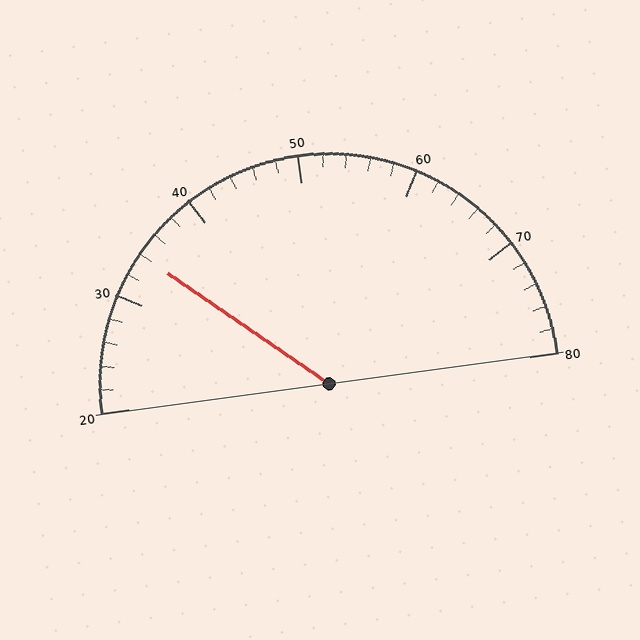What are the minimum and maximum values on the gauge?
The gauge ranges from 20 to 80.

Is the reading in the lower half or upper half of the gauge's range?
The reading is in the lower half of the range (20 to 80).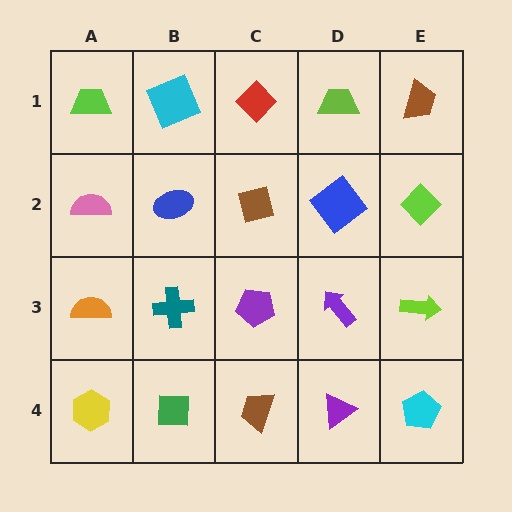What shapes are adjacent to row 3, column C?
A brown square (row 2, column C), a brown trapezoid (row 4, column C), a teal cross (row 3, column B), a purple arrow (row 3, column D).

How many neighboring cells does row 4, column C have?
3.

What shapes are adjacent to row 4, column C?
A purple pentagon (row 3, column C), a green square (row 4, column B), a purple triangle (row 4, column D).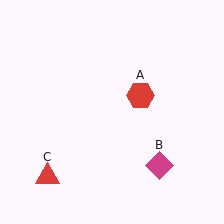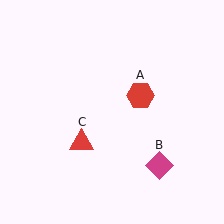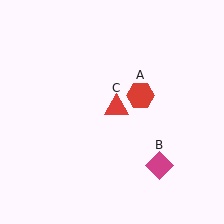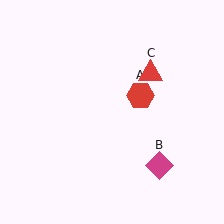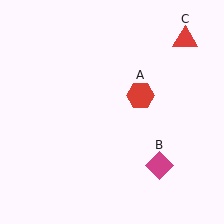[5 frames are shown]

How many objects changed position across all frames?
1 object changed position: red triangle (object C).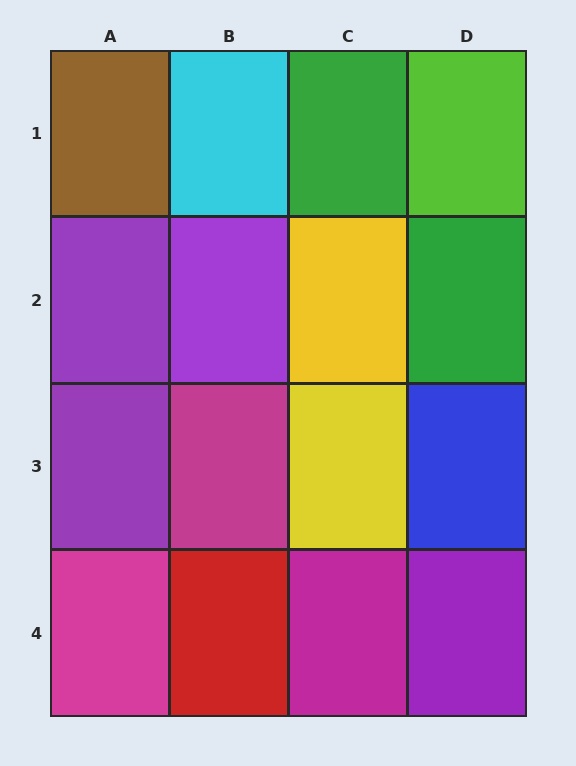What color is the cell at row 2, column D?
Green.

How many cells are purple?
4 cells are purple.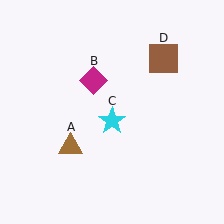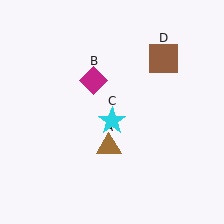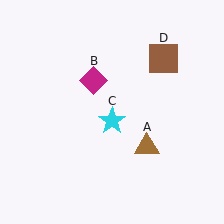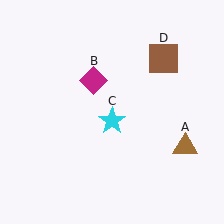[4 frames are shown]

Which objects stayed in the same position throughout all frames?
Magenta diamond (object B) and cyan star (object C) and brown square (object D) remained stationary.